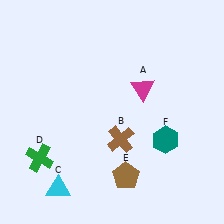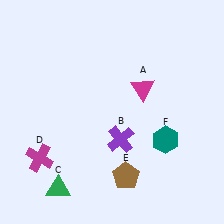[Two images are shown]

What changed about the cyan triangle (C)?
In Image 1, C is cyan. In Image 2, it changed to green.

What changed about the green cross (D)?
In Image 1, D is green. In Image 2, it changed to magenta.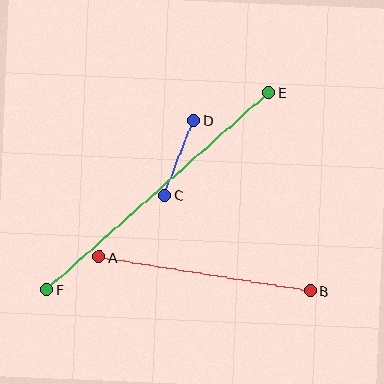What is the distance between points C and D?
The distance is approximately 80 pixels.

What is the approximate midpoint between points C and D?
The midpoint is at approximately (179, 158) pixels.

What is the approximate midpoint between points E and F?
The midpoint is at approximately (158, 191) pixels.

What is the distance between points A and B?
The distance is approximately 214 pixels.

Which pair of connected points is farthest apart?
Points E and F are farthest apart.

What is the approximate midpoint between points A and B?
The midpoint is at approximately (205, 274) pixels.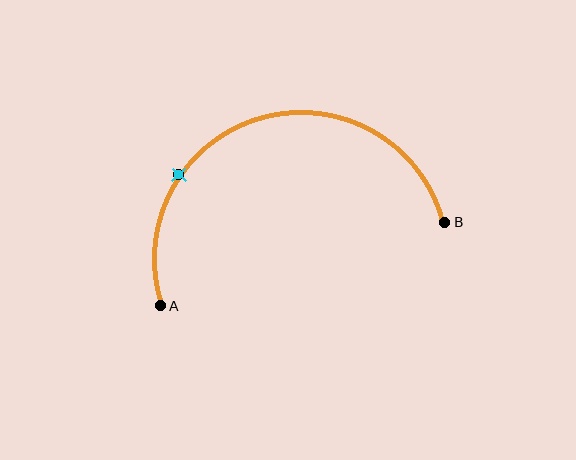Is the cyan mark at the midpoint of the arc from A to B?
No. The cyan mark lies on the arc but is closer to endpoint A. The arc midpoint would be at the point on the curve equidistant along the arc from both A and B.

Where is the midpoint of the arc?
The arc midpoint is the point on the curve farthest from the straight line joining A and B. It sits above that line.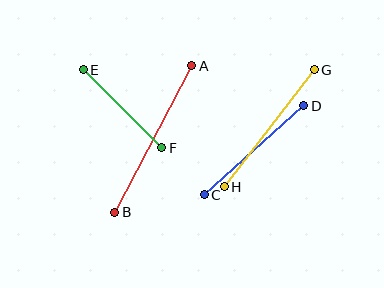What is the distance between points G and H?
The distance is approximately 148 pixels.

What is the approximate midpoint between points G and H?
The midpoint is at approximately (269, 128) pixels.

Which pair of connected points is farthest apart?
Points A and B are farthest apart.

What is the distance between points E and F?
The distance is approximately 110 pixels.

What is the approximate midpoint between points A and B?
The midpoint is at approximately (153, 139) pixels.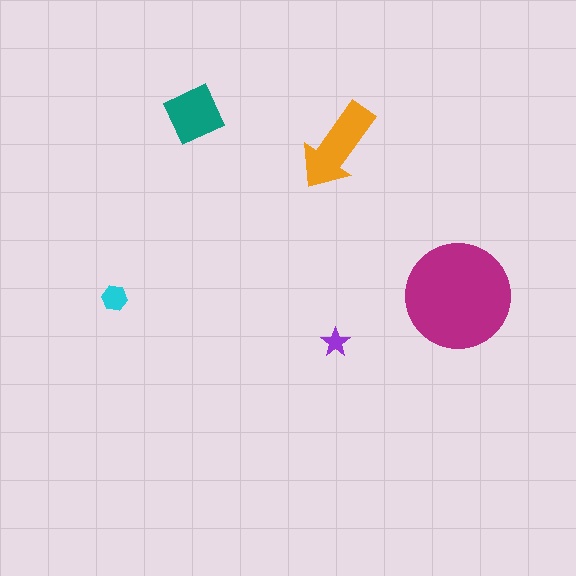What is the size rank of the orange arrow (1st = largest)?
2nd.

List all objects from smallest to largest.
The purple star, the cyan hexagon, the teal square, the orange arrow, the magenta circle.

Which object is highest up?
The teal square is topmost.